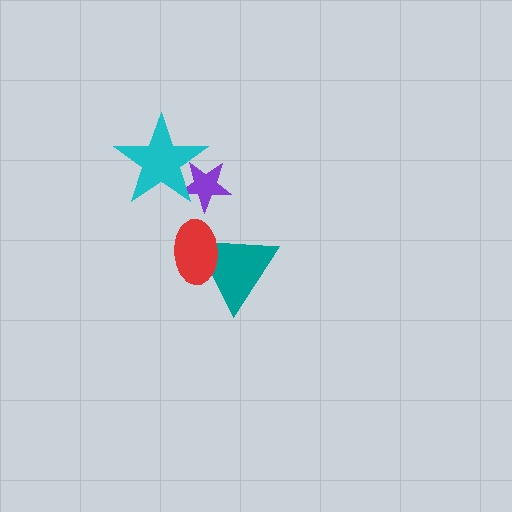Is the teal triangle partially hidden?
Yes, it is partially covered by another shape.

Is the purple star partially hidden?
Yes, it is partially covered by another shape.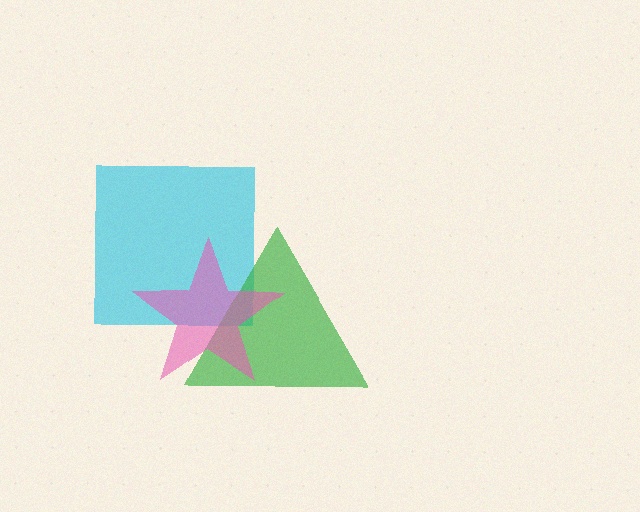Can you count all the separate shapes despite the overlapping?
Yes, there are 3 separate shapes.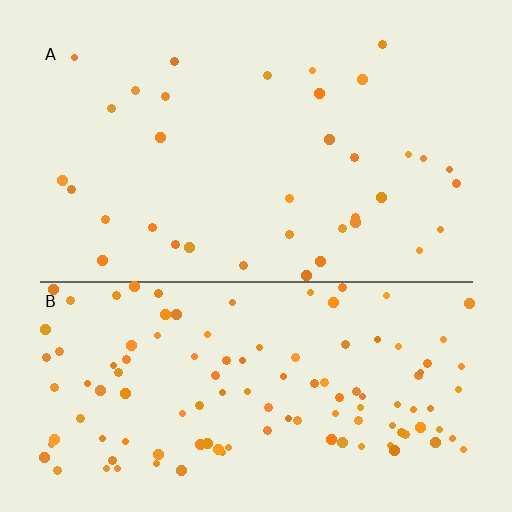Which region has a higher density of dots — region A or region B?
B (the bottom).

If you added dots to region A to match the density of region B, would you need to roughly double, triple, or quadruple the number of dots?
Approximately triple.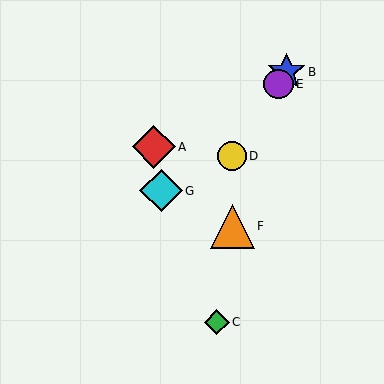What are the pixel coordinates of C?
Object C is at (217, 322).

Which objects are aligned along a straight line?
Objects B, D, E are aligned along a straight line.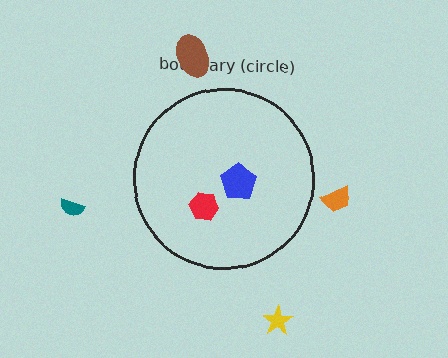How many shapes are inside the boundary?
2 inside, 4 outside.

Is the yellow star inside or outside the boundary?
Outside.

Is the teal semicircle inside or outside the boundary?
Outside.